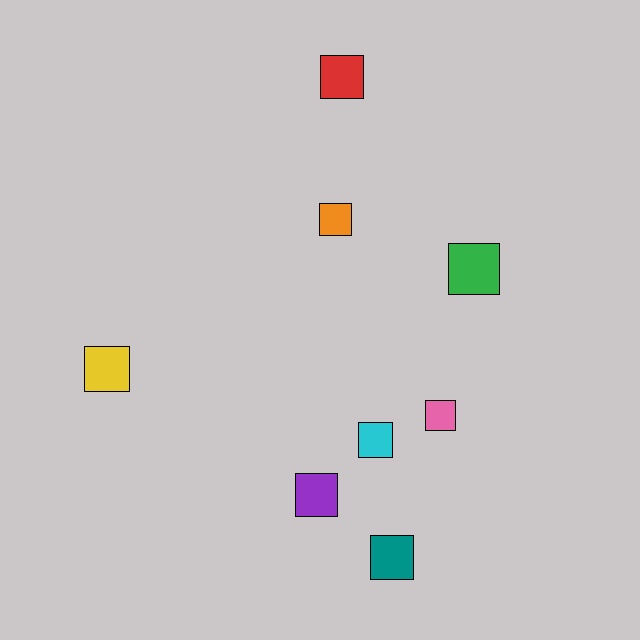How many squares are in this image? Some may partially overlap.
There are 8 squares.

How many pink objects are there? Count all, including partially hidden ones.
There is 1 pink object.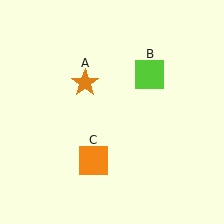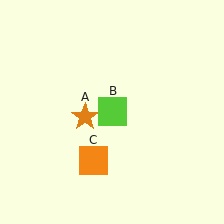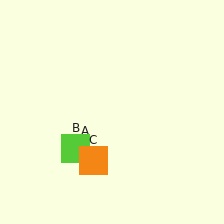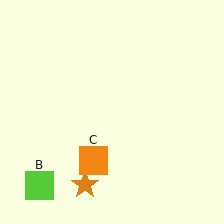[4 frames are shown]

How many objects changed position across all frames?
2 objects changed position: orange star (object A), lime square (object B).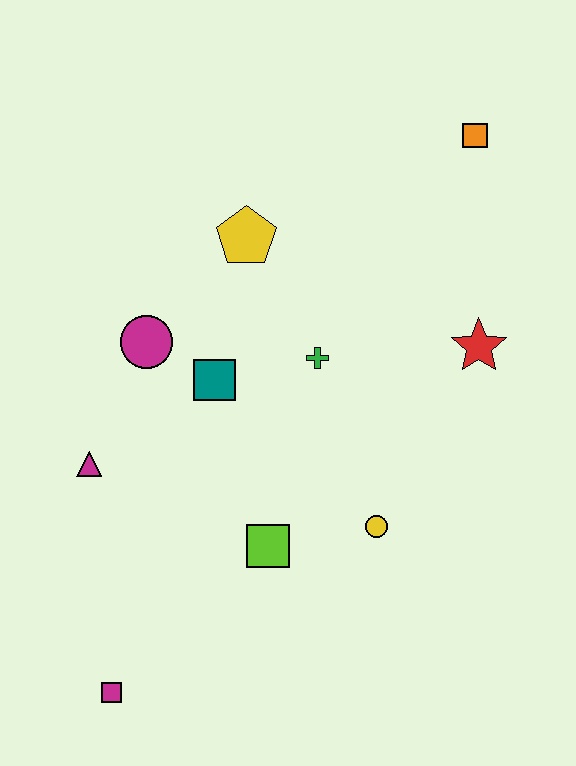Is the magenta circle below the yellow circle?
No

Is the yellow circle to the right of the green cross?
Yes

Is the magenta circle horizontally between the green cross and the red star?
No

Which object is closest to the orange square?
The red star is closest to the orange square.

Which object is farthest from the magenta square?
The orange square is farthest from the magenta square.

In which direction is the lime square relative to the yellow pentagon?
The lime square is below the yellow pentagon.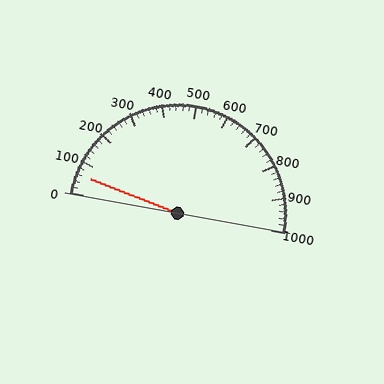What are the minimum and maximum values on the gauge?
The gauge ranges from 0 to 1000.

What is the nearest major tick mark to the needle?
The nearest major tick mark is 100.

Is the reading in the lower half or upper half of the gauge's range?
The reading is in the lower half of the range (0 to 1000).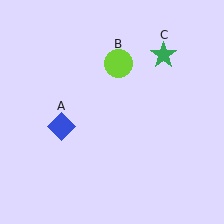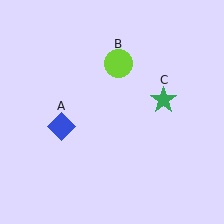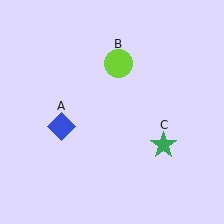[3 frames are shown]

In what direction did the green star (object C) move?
The green star (object C) moved down.